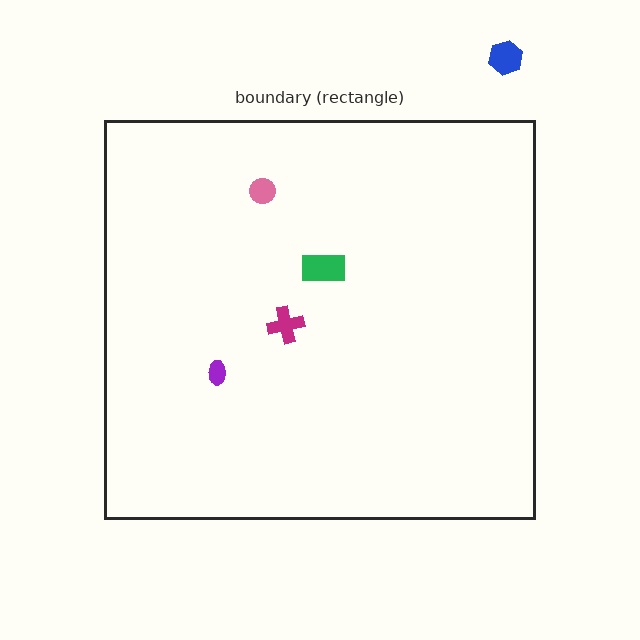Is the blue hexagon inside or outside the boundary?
Outside.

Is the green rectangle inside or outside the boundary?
Inside.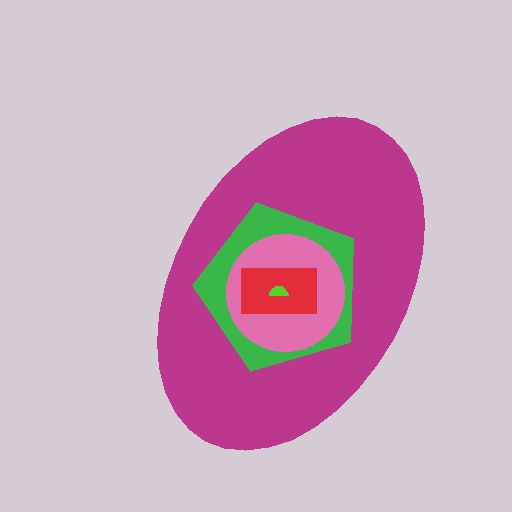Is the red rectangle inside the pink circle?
Yes.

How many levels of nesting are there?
5.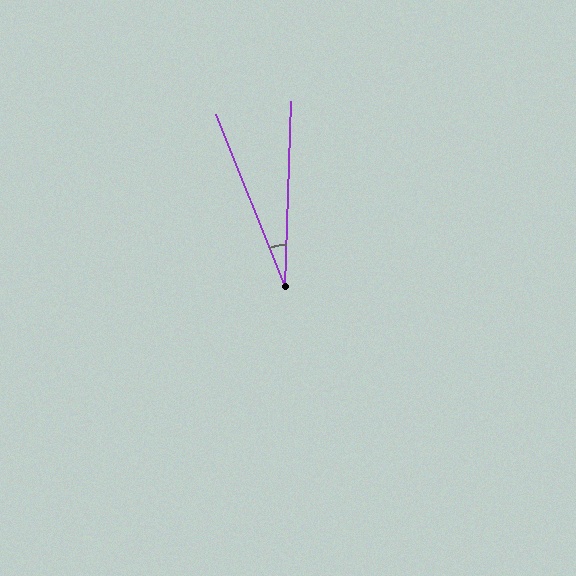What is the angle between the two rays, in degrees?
Approximately 24 degrees.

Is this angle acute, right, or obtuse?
It is acute.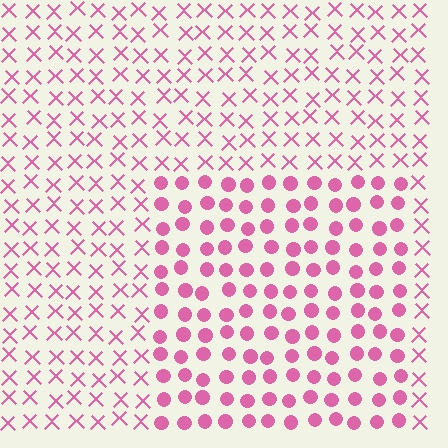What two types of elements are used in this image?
The image uses circles inside the rectangle region and X marks outside it.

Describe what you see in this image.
The image is filled with small pink elements arranged in a uniform grid. A rectangle-shaped region contains circles, while the surrounding area contains X marks. The boundary is defined purely by the change in element shape.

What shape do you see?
I see a rectangle.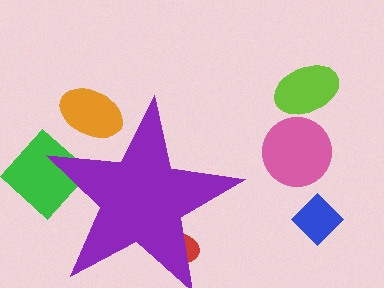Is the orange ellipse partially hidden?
Yes, the orange ellipse is partially hidden behind the purple star.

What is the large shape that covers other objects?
A purple star.